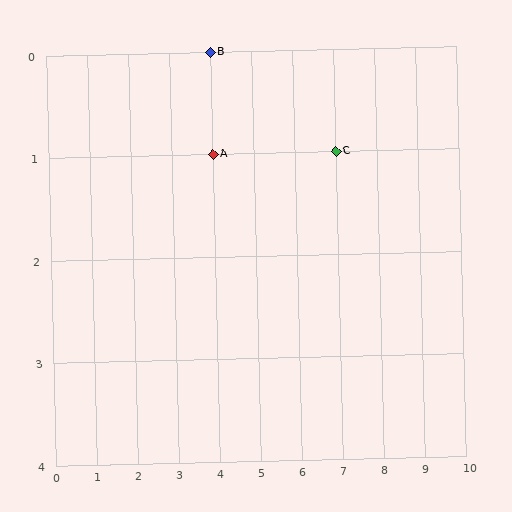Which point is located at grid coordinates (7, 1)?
Point C is at (7, 1).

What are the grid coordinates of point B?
Point B is at grid coordinates (4, 0).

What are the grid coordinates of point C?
Point C is at grid coordinates (7, 1).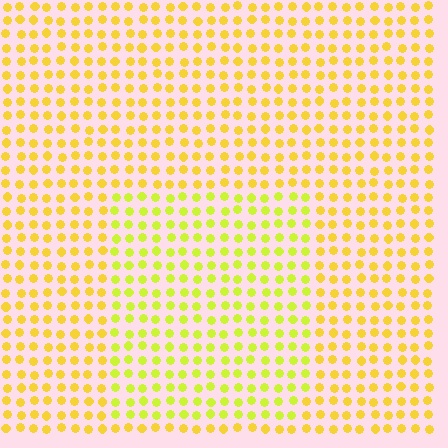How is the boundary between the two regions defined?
The boundary is defined purely by a slight shift in hue (about 24 degrees). Spacing, size, and orientation are identical on both sides.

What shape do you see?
I see a rectangle.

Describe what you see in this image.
The image is filled with small yellow elements in a uniform arrangement. A rectangle-shaped region is visible where the elements are tinted to a slightly different hue, forming a subtle color boundary.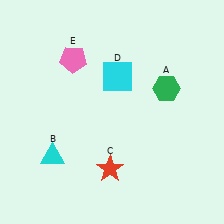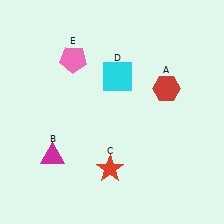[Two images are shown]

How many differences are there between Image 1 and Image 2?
There are 2 differences between the two images.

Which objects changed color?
A changed from green to red. B changed from cyan to magenta.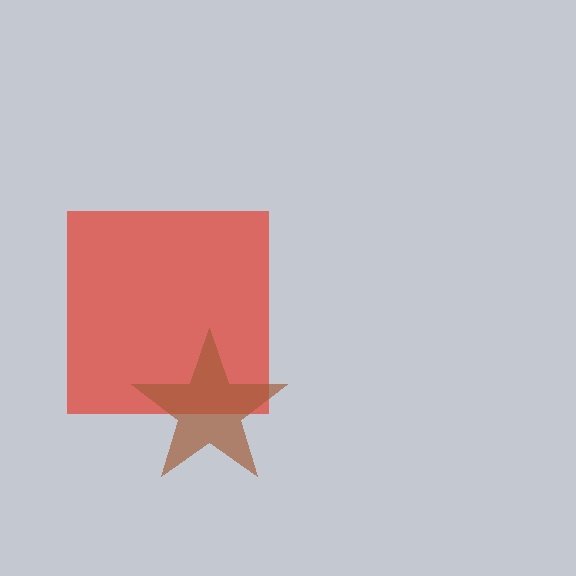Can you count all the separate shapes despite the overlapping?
Yes, there are 2 separate shapes.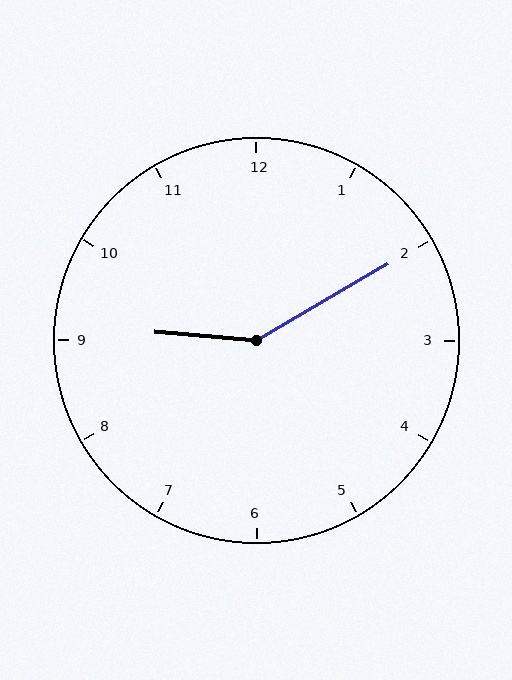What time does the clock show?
9:10.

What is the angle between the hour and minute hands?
Approximately 145 degrees.